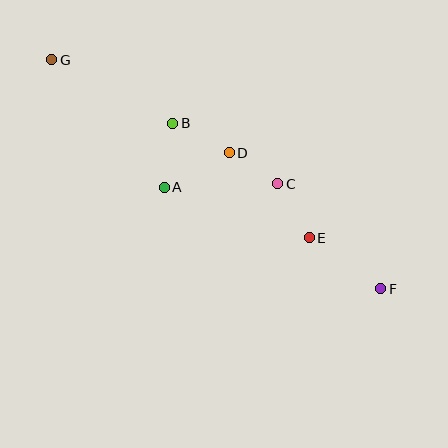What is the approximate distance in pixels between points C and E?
The distance between C and E is approximately 63 pixels.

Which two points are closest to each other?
Points C and D are closest to each other.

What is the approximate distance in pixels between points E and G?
The distance between E and G is approximately 313 pixels.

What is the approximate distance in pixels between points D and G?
The distance between D and G is approximately 201 pixels.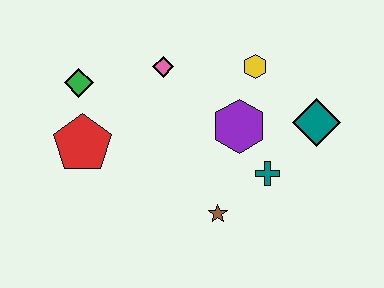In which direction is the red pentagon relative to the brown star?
The red pentagon is to the left of the brown star.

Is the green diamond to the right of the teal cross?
No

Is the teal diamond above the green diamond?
No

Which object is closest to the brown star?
The teal cross is closest to the brown star.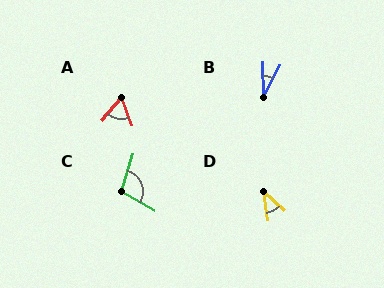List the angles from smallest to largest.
B (27°), D (40°), A (60°), C (103°).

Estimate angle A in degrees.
Approximately 60 degrees.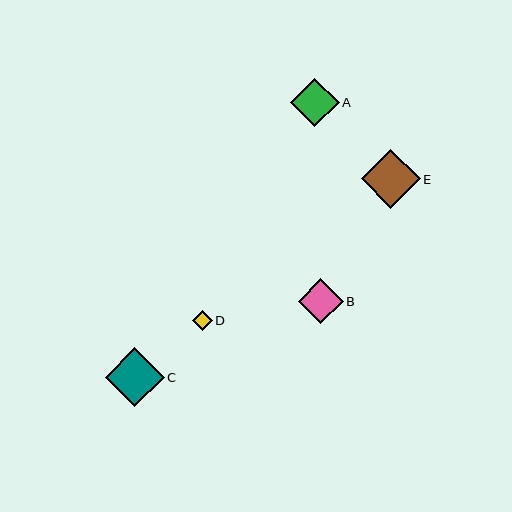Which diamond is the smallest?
Diamond D is the smallest with a size of approximately 20 pixels.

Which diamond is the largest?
Diamond C is the largest with a size of approximately 59 pixels.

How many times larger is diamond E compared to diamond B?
Diamond E is approximately 1.3 times the size of diamond B.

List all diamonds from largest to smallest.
From largest to smallest: C, E, A, B, D.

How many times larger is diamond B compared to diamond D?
Diamond B is approximately 2.3 times the size of diamond D.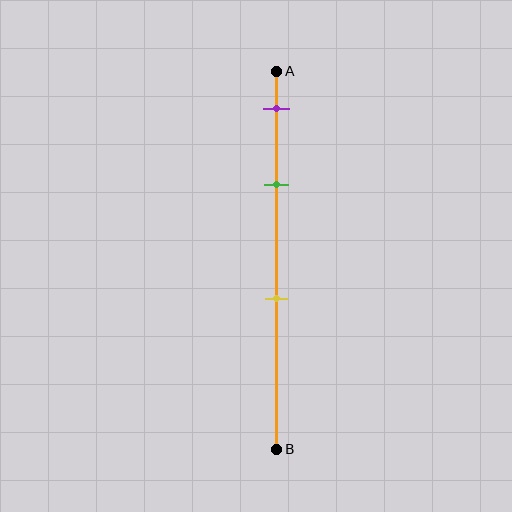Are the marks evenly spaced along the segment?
No, the marks are not evenly spaced.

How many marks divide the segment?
There are 3 marks dividing the segment.